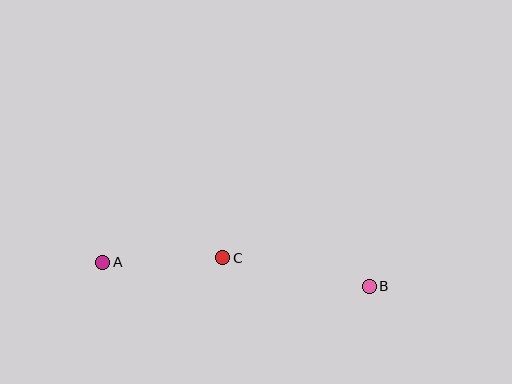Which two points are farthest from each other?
Points A and B are farthest from each other.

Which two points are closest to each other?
Points A and C are closest to each other.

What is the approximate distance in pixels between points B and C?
The distance between B and C is approximately 150 pixels.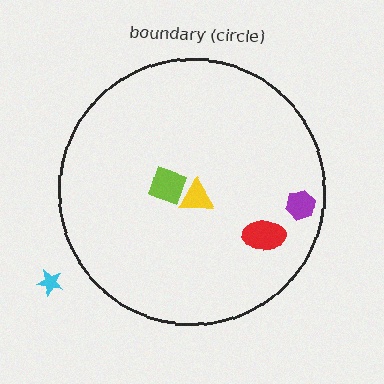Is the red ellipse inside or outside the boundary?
Inside.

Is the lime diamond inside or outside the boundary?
Inside.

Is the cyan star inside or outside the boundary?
Outside.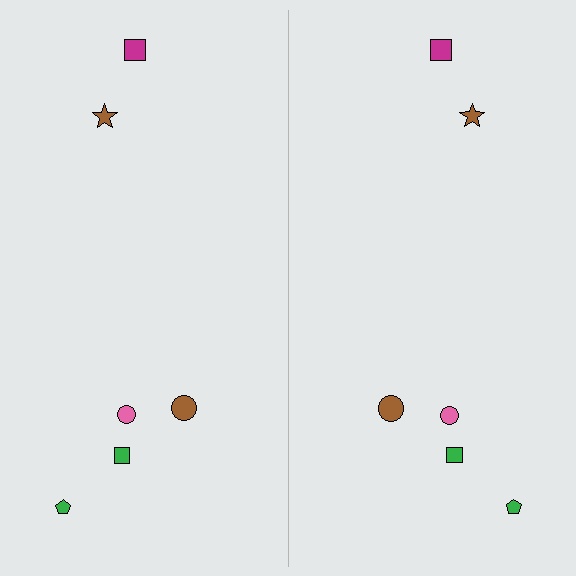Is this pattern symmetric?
Yes, this pattern has bilateral (reflection) symmetry.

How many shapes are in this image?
There are 12 shapes in this image.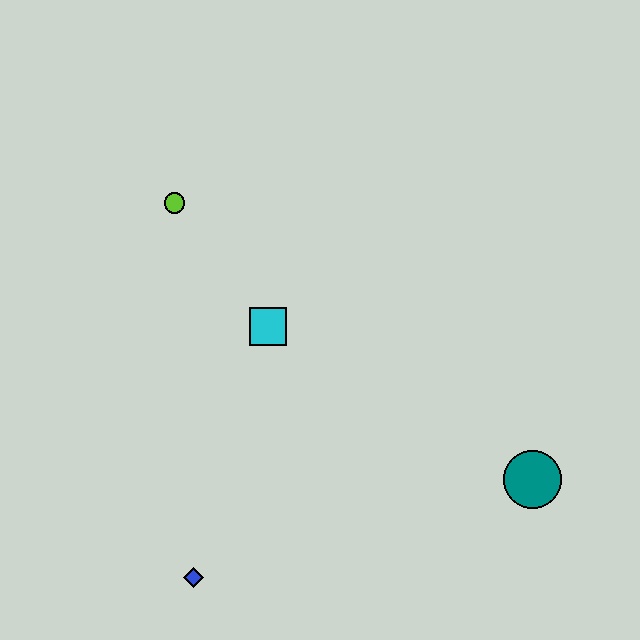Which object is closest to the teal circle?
The cyan square is closest to the teal circle.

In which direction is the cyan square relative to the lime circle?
The cyan square is below the lime circle.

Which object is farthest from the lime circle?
The teal circle is farthest from the lime circle.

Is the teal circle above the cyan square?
No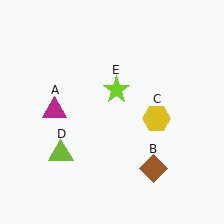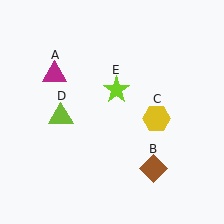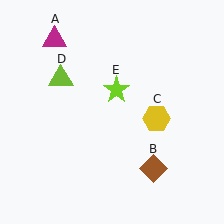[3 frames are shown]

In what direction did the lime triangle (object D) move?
The lime triangle (object D) moved up.